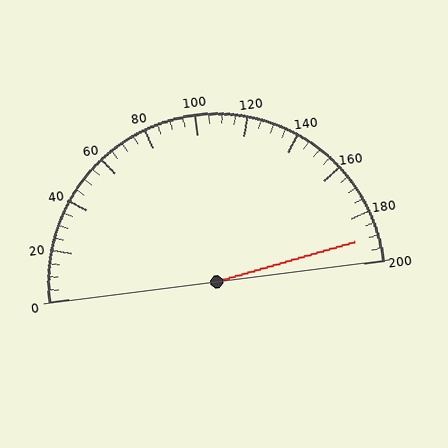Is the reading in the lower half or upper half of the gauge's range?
The reading is in the upper half of the range (0 to 200).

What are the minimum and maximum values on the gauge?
The gauge ranges from 0 to 200.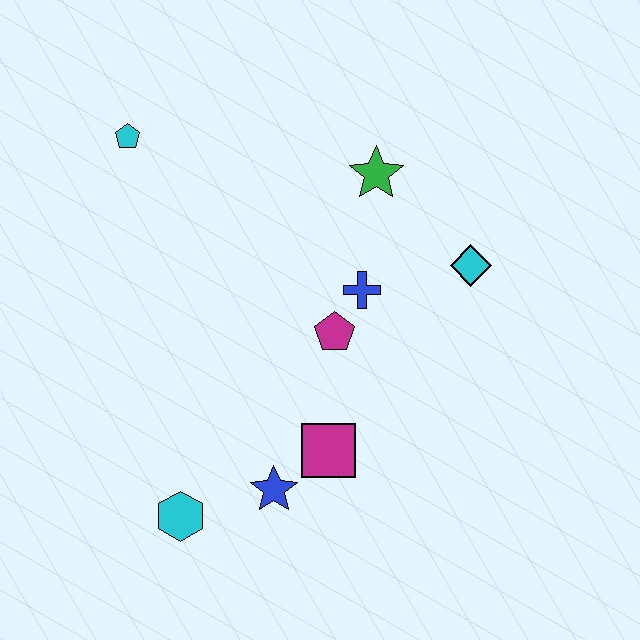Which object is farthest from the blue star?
The cyan pentagon is farthest from the blue star.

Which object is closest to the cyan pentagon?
The green star is closest to the cyan pentagon.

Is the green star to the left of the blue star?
No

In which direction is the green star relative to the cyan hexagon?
The green star is above the cyan hexagon.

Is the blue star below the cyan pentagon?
Yes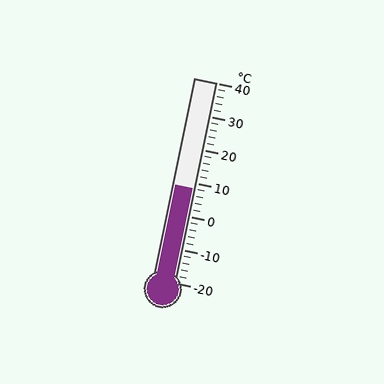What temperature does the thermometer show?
The thermometer shows approximately 8°C.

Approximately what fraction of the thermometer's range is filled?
The thermometer is filled to approximately 45% of its range.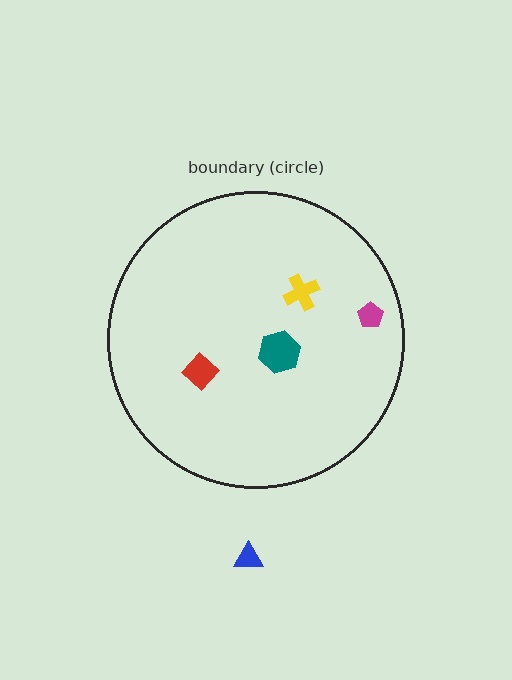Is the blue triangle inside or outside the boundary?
Outside.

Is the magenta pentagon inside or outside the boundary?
Inside.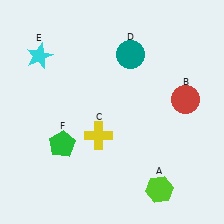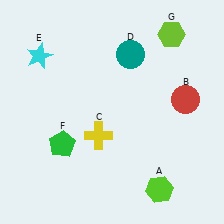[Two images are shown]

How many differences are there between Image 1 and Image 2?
There is 1 difference between the two images.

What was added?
A lime hexagon (G) was added in Image 2.